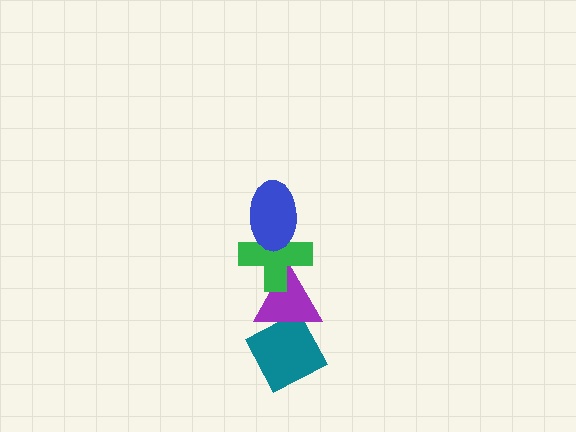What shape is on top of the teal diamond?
The purple triangle is on top of the teal diamond.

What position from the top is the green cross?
The green cross is 2nd from the top.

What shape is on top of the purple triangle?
The green cross is on top of the purple triangle.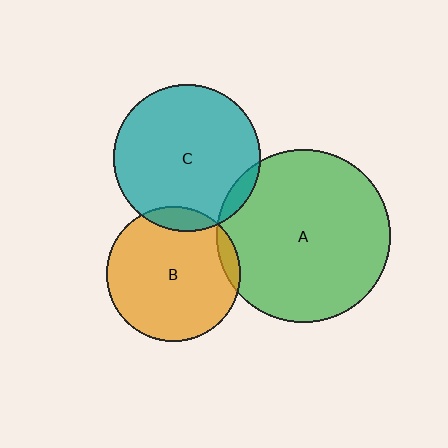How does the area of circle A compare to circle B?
Approximately 1.7 times.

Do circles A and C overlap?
Yes.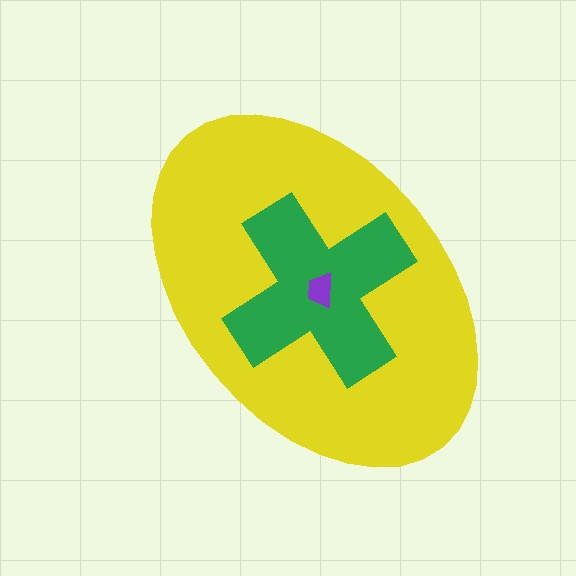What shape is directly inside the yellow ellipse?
The green cross.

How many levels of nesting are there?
3.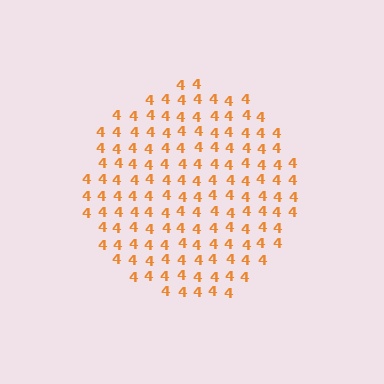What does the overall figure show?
The overall figure shows a circle.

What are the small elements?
The small elements are digit 4's.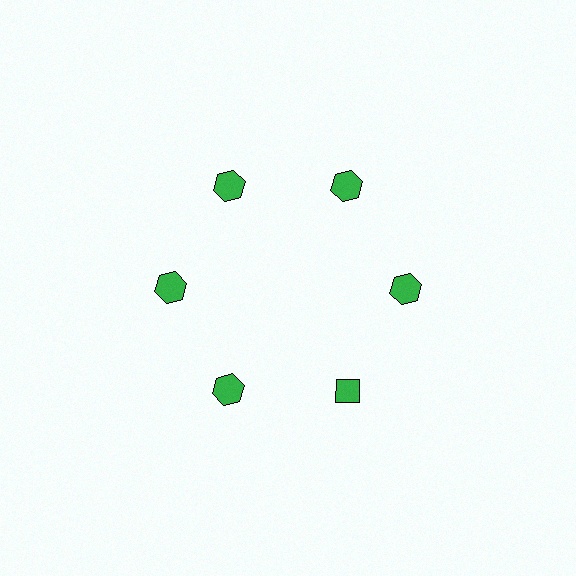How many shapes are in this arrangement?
There are 6 shapes arranged in a ring pattern.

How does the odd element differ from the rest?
It has a different shape: diamond instead of hexagon.